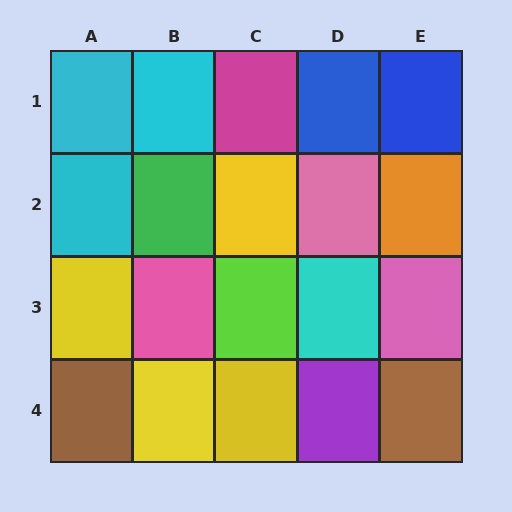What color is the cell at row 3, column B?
Pink.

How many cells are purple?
1 cell is purple.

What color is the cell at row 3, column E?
Pink.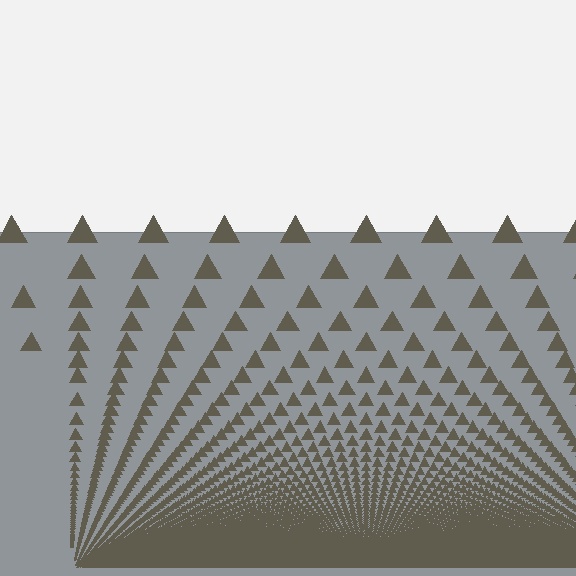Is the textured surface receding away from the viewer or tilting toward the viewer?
The surface appears to tilt toward the viewer. Texture elements get larger and sparser toward the top.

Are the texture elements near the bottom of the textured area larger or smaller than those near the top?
Smaller. The gradient is inverted — elements near the bottom are smaller and denser.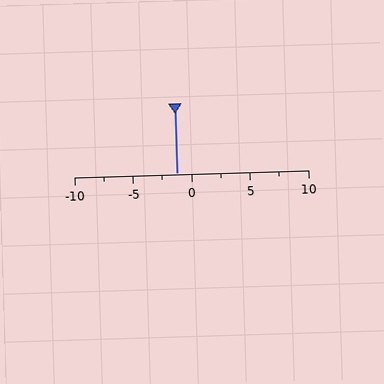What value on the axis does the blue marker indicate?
The marker indicates approximately -1.2.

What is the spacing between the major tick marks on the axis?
The major ticks are spaced 5 apart.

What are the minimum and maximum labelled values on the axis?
The axis runs from -10 to 10.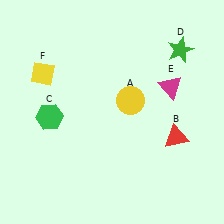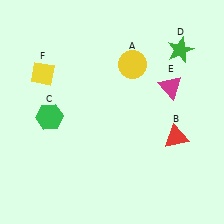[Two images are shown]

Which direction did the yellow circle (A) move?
The yellow circle (A) moved up.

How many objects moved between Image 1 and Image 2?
1 object moved between the two images.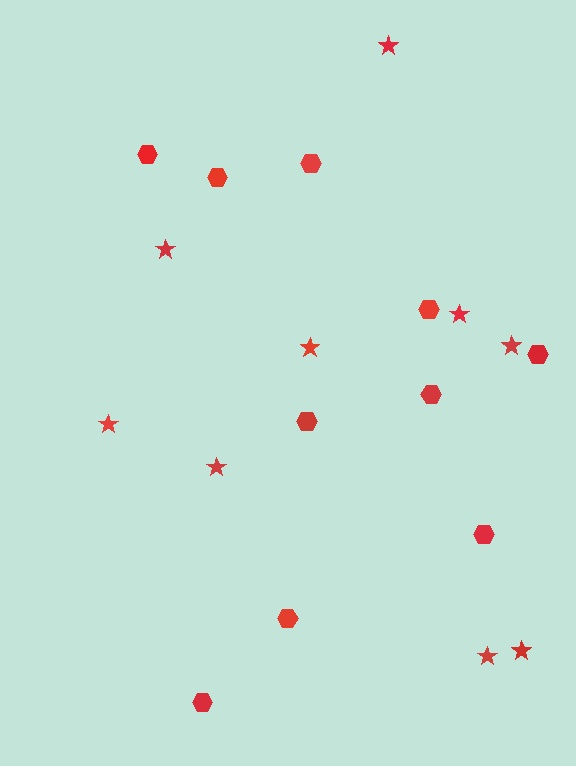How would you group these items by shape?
There are 2 groups: one group of stars (9) and one group of hexagons (10).